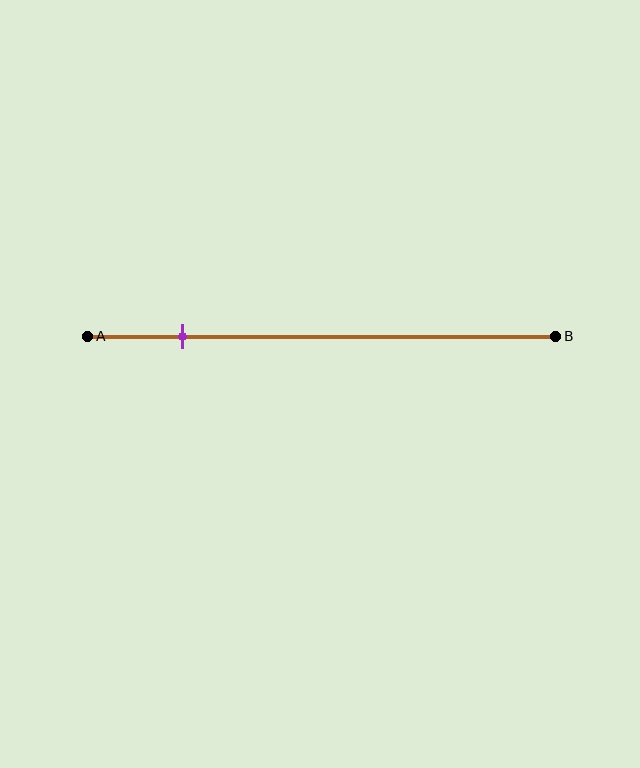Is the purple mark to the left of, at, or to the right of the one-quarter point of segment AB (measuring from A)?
The purple mark is to the left of the one-quarter point of segment AB.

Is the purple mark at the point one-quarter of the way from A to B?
No, the mark is at about 20% from A, not at the 25% one-quarter point.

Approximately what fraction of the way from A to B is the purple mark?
The purple mark is approximately 20% of the way from A to B.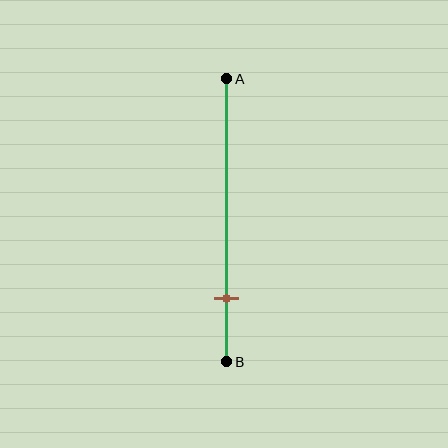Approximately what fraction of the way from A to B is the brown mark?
The brown mark is approximately 80% of the way from A to B.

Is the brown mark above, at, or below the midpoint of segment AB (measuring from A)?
The brown mark is below the midpoint of segment AB.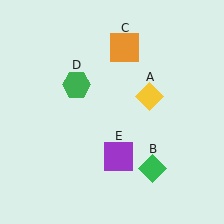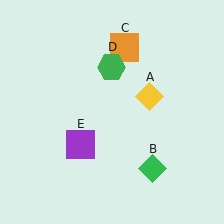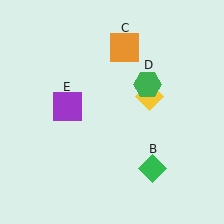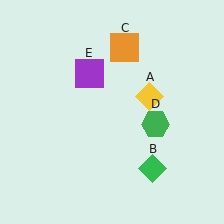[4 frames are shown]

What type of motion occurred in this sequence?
The green hexagon (object D), purple square (object E) rotated clockwise around the center of the scene.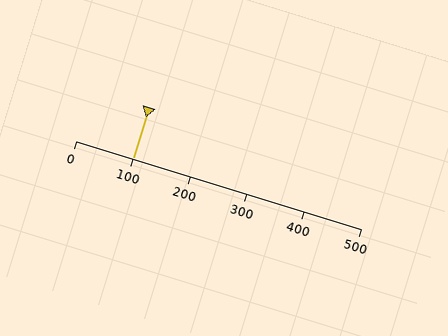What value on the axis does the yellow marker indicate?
The marker indicates approximately 100.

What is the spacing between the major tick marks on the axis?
The major ticks are spaced 100 apart.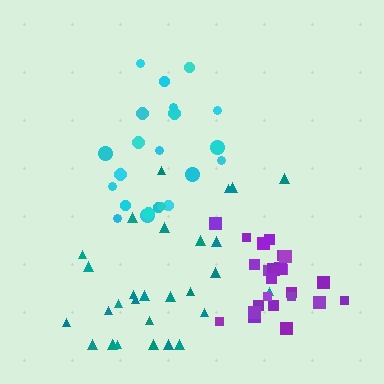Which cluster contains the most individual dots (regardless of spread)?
Teal (29).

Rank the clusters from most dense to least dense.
purple, teal, cyan.